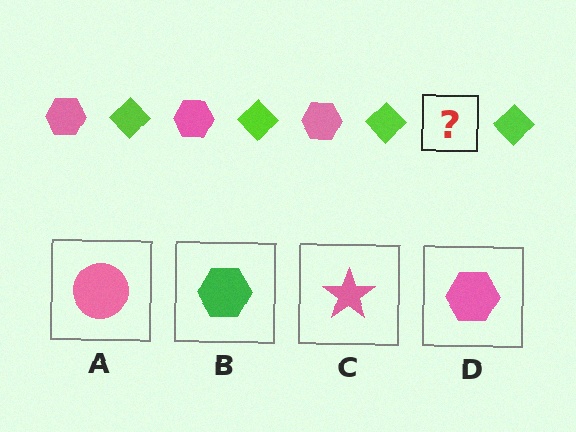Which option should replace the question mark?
Option D.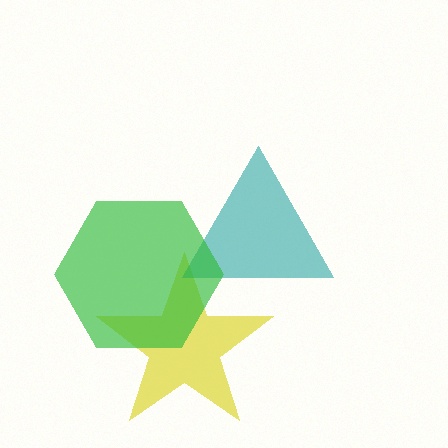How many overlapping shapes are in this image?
There are 3 overlapping shapes in the image.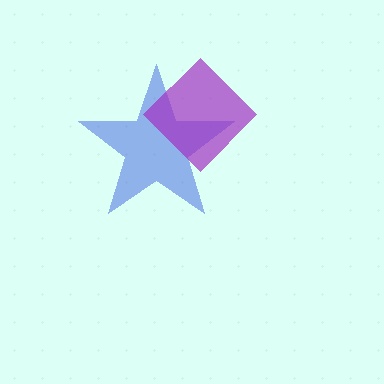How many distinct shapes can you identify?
There are 2 distinct shapes: a blue star, a purple diamond.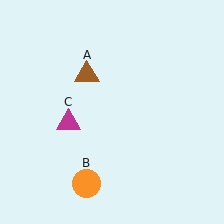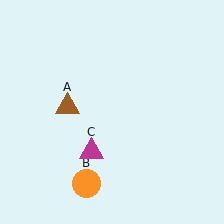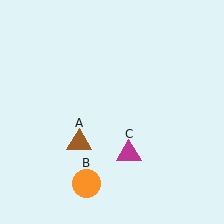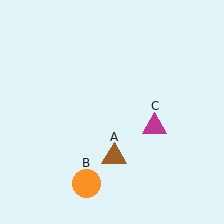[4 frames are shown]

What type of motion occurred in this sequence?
The brown triangle (object A), magenta triangle (object C) rotated counterclockwise around the center of the scene.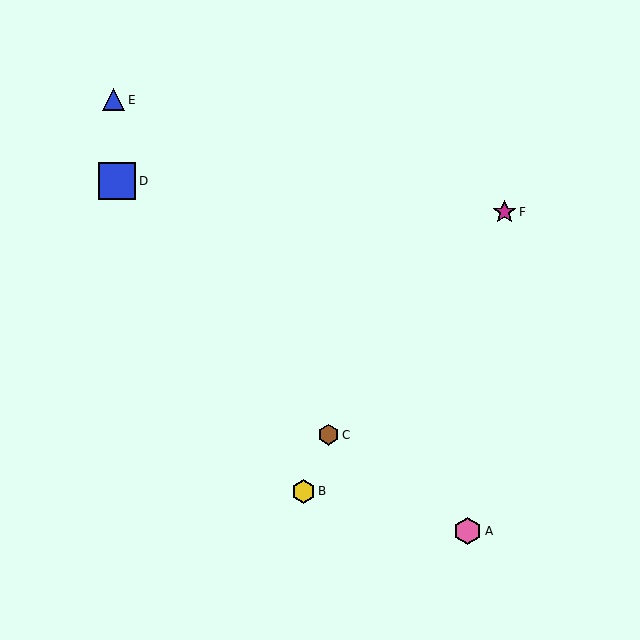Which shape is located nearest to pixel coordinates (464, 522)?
The pink hexagon (labeled A) at (468, 531) is nearest to that location.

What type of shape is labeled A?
Shape A is a pink hexagon.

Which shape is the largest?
The blue square (labeled D) is the largest.